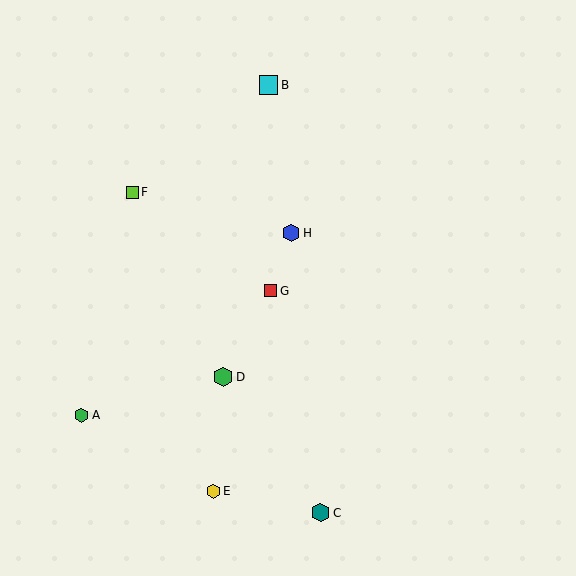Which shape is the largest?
The green hexagon (labeled D) is the largest.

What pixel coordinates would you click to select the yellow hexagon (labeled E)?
Click at (213, 491) to select the yellow hexagon E.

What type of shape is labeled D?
Shape D is a green hexagon.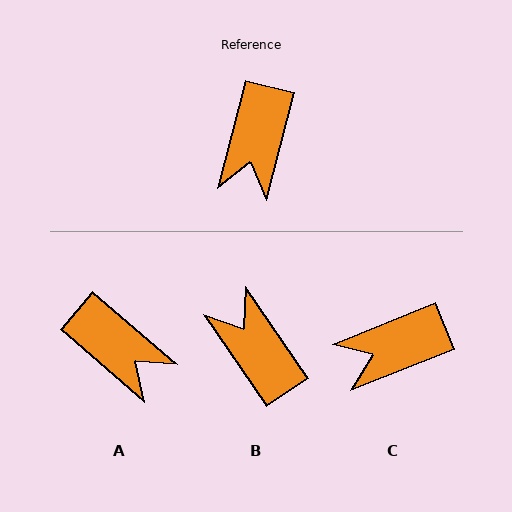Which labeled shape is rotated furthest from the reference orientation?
B, about 131 degrees away.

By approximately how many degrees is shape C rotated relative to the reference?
Approximately 54 degrees clockwise.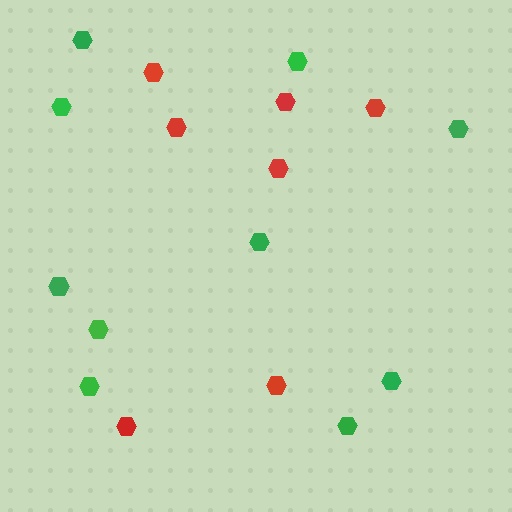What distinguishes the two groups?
There are 2 groups: one group of red hexagons (7) and one group of green hexagons (10).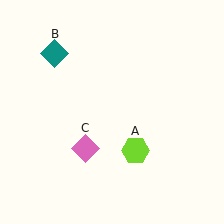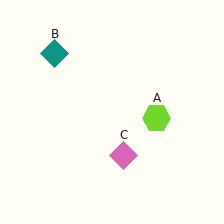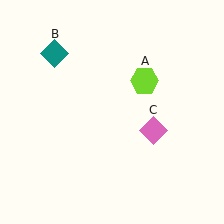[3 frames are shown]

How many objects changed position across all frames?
2 objects changed position: lime hexagon (object A), pink diamond (object C).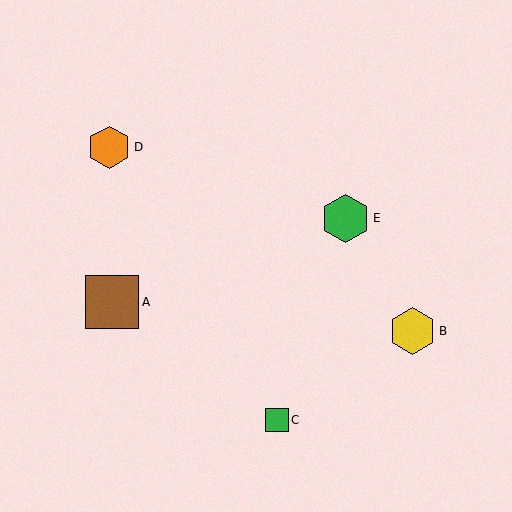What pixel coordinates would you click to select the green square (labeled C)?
Click at (277, 420) to select the green square C.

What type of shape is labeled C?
Shape C is a green square.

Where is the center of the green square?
The center of the green square is at (277, 420).